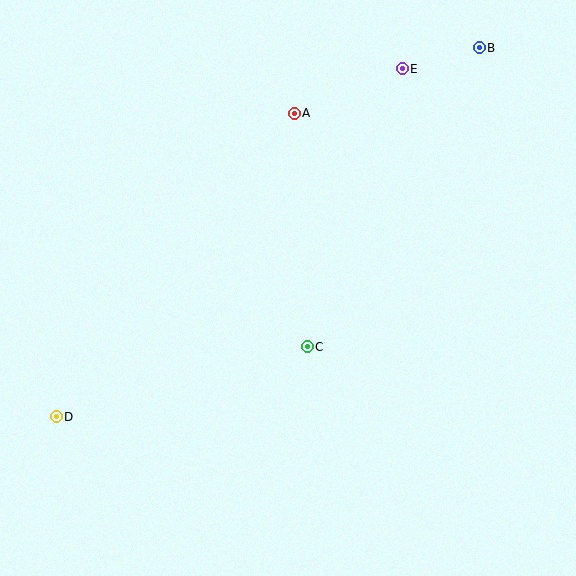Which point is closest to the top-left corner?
Point A is closest to the top-left corner.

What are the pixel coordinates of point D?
Point D is at (56, 417).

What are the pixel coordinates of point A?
Point A is at (294, 113).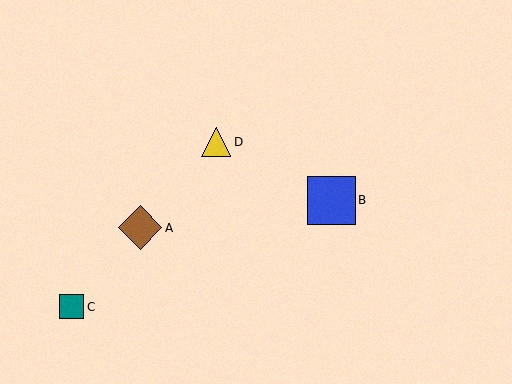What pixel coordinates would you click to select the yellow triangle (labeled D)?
Click at (216, 142) to select the yellow triangle D.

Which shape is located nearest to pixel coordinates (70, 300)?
The teal square (labeled C) at (72, 307) is nearest to that location.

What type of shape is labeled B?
Shape B is a blue square.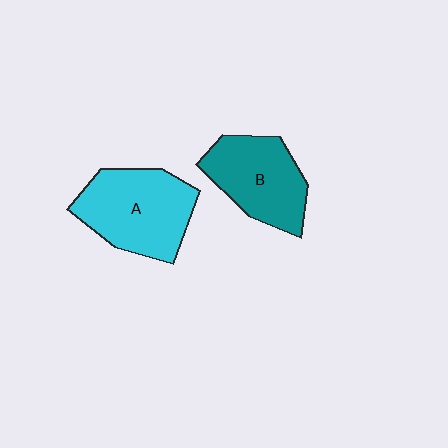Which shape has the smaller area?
Shape B (teal).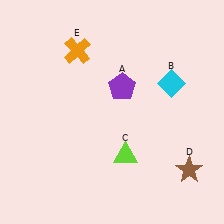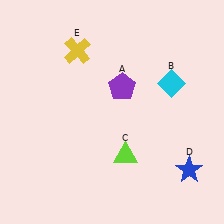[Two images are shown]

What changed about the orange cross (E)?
In Image 1, E is orange. In Image 2, it changed to yellow.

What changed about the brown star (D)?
In Image 1, D is brown. In Image 2, it changed to blue.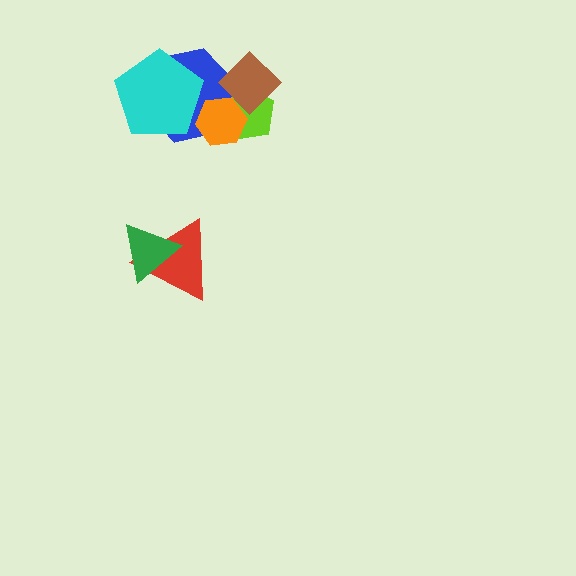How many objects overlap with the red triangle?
1 object overlaps with the red triangle.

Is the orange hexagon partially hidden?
Yes, it is partially covered by another shape.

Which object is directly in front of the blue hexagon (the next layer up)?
The lime pentagon is directly in front of the blue hexagon.